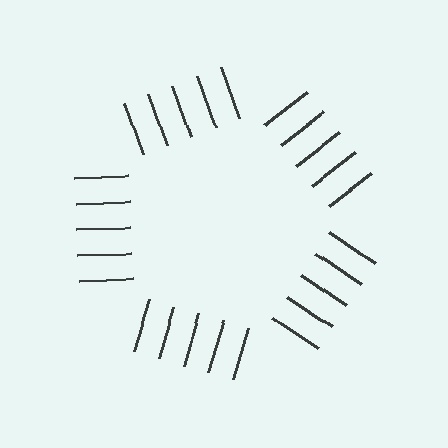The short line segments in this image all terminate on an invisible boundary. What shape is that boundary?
An illusory pentagon — the line segments terminate on its edges but no continuous stroke is drawn.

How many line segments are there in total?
25 — 5 along each of the 5 edges.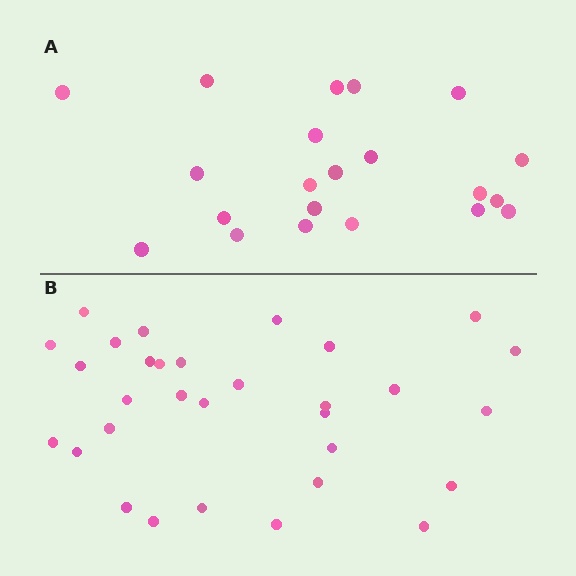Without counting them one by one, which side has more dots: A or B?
Region B (the bottom region) has more dots.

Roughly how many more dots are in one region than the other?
Region B has roughly 10 or so more dots than region A.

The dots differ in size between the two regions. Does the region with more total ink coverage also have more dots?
No. Region A has more total ink coverage because its dots are larger, but region B actually contains more individual dots. Total area can be misleading — the number of items is what matters here.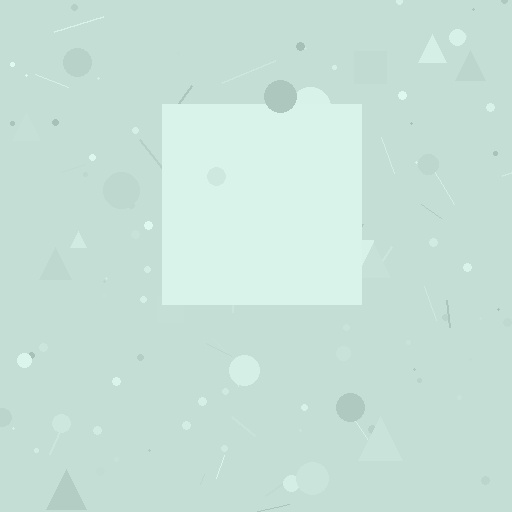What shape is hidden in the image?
A square is hidden in the image.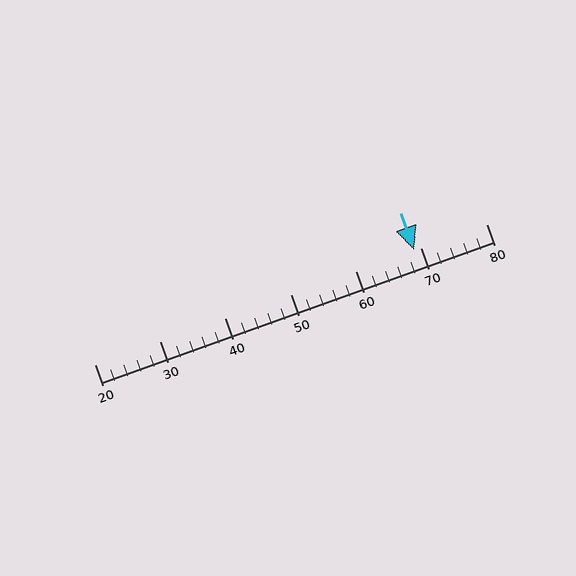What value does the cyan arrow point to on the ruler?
The cyan arrow points to approximately 69.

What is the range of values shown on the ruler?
The ruler shows values from 20 to 80.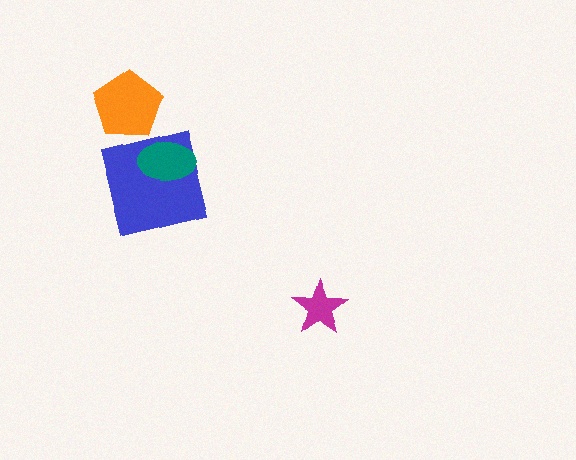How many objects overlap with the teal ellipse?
1 object overlaps with the teal ellipse.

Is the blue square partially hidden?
Yes, it is partially covered by another shape.